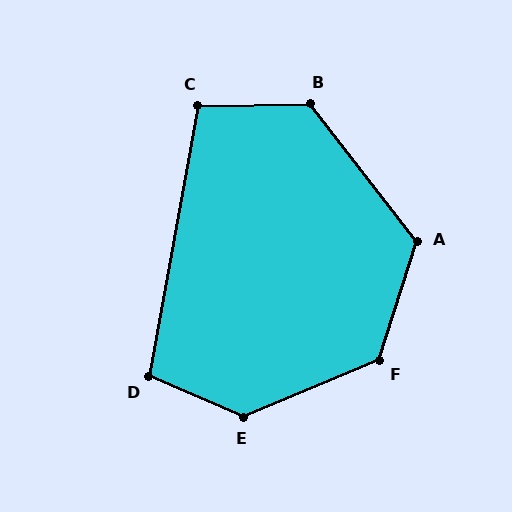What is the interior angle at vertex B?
Approximately 127 degrees (obtuse).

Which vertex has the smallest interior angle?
C, at approximately 101 degrees.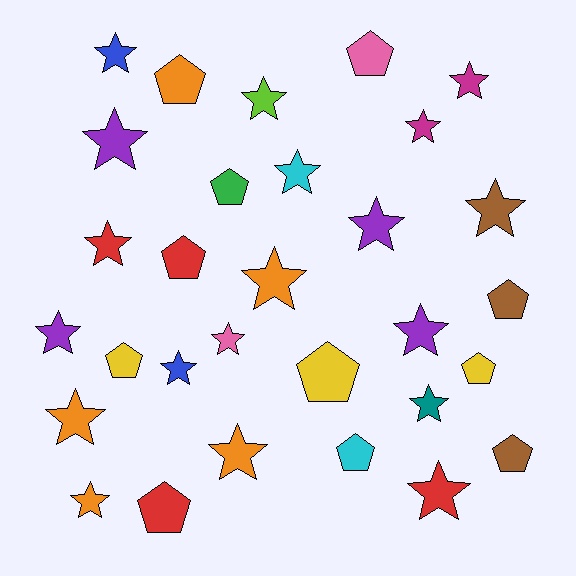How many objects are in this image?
There are 30 objects.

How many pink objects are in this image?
There are 2 pink objects.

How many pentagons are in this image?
There are 11 pentagons.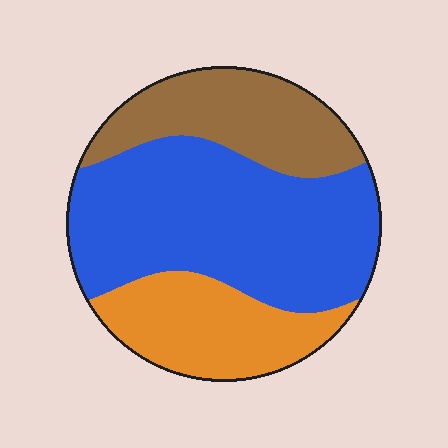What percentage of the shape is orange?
Orange takes up about one quarter (1/4) of the shape.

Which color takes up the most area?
Blue, at roughly 55%.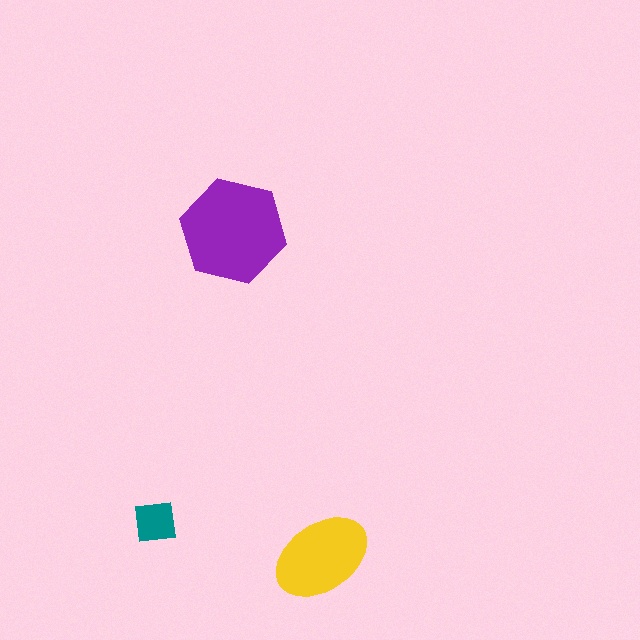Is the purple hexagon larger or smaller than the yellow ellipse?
Larger.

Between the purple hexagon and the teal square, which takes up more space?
The purple hexagon.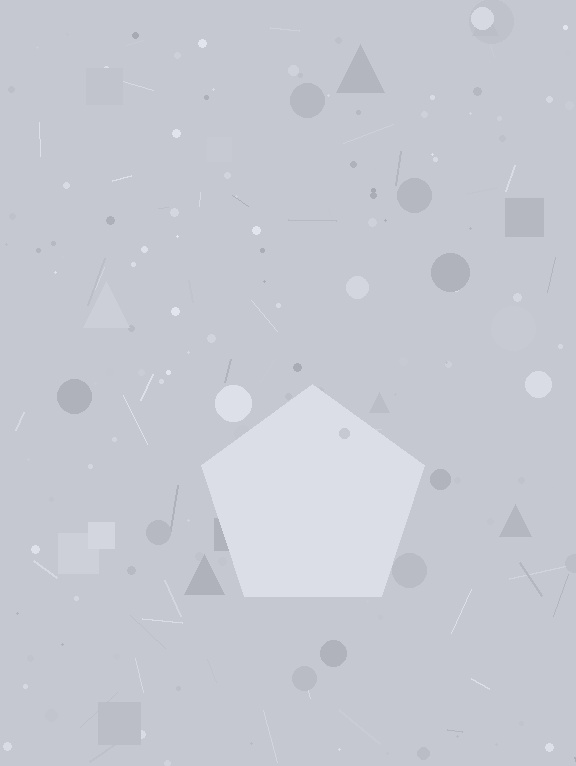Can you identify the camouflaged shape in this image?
The camouflaged shape is a pentagon.